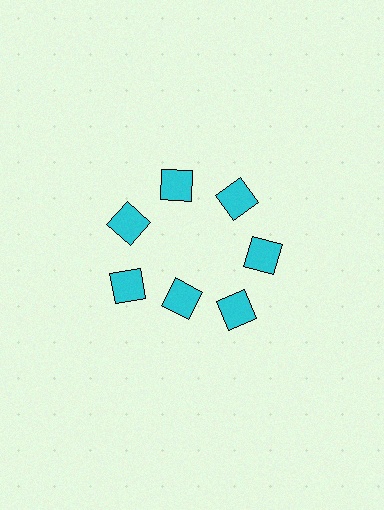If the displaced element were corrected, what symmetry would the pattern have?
It would have 7-fold rotational symmetry — the pattern would map onto itself every 51 degrees.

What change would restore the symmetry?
The symmetry would be restored by moving it outward, back onto the ring so that all 7 diamonds sit at equal angles and equal distance from the center.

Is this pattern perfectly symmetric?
No. The 7 cyan diamonds are arranged in a ring, but one element near the 6 o'clock position is pulled inward toward the center, breaking the 7-fold rotational symmetry.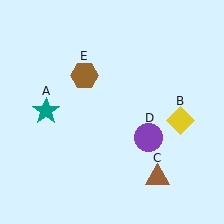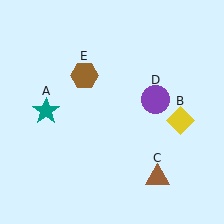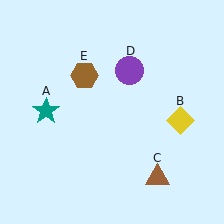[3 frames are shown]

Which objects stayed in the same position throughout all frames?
Teal star (object A) and yellow diamond (object B) and brown triangle (object C) and brown hexagon (object E) remained stationary.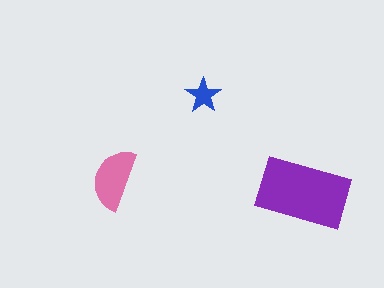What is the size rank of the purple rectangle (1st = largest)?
1st.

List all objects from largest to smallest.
The purple rectangle, the pink semicircle, the blue star.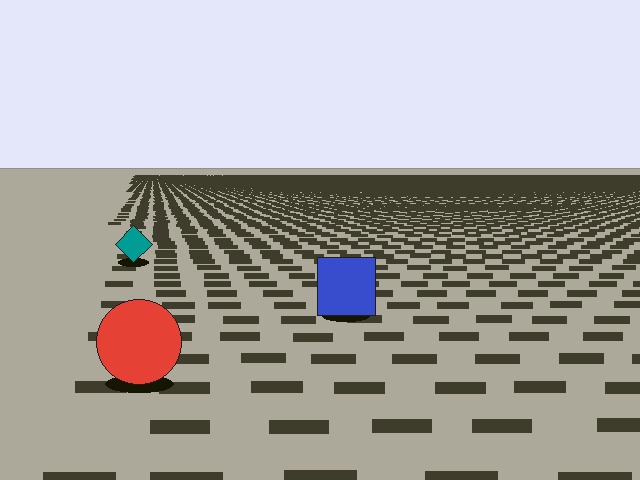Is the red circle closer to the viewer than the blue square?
Yes. The red circle is closer — you can tell from the texture gradient: the ground texture is coarser near it.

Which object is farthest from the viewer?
The teal diamond is farthest from the viewer. It appears smaller and the ground texture around it is denser.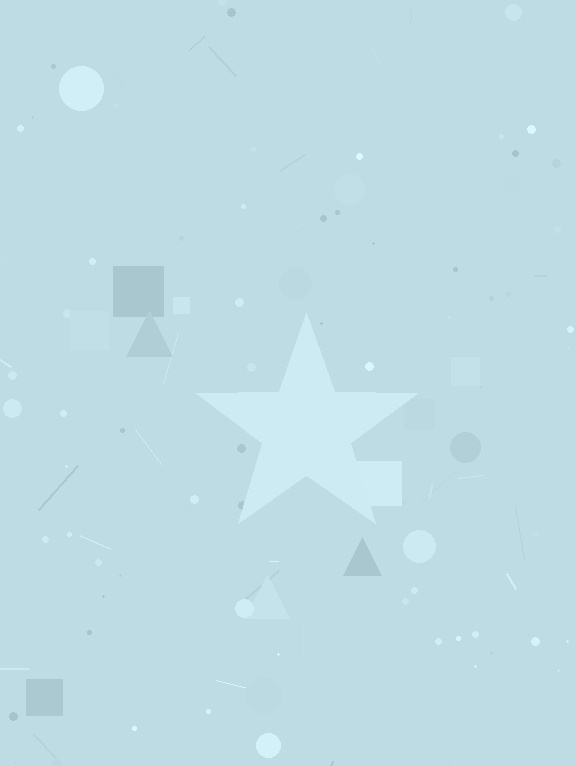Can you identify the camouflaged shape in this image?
The camouflaged shape is a star.